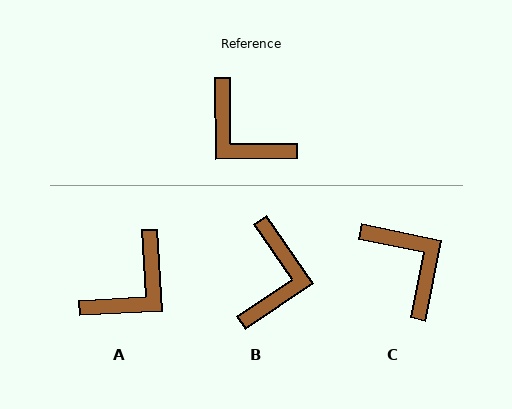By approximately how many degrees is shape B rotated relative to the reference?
Approximately 124 degrees counter-clockwise.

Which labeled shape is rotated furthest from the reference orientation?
C, about 168 degrees away.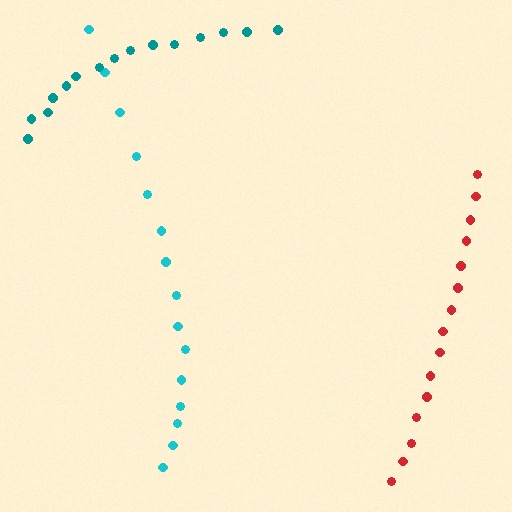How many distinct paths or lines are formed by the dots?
There are 3 distinct paths.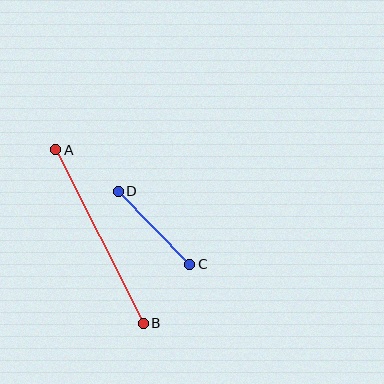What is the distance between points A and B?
The distance is approximately 194 pixels.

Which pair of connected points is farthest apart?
Points A and B are farthest apart.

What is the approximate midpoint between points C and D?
The midpoint is at approximately (154, 228) pixels.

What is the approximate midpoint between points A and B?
The midpoint is at approximately (99, 237) pixels.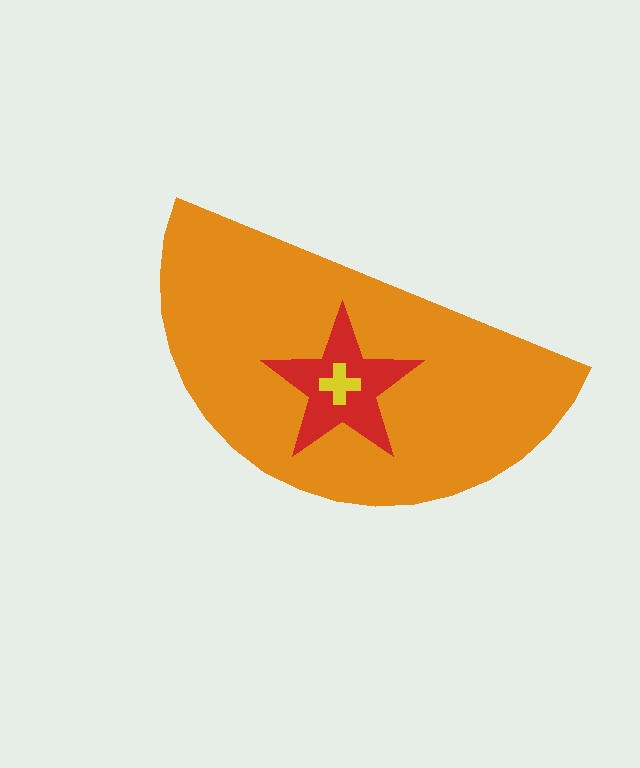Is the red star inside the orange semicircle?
Yes.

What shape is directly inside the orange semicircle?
The red star.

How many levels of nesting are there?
3.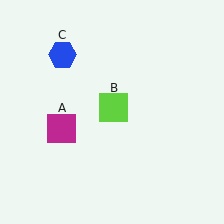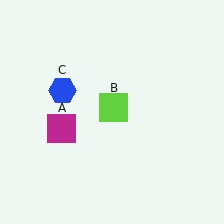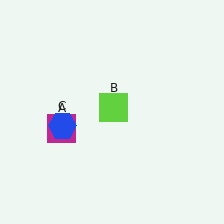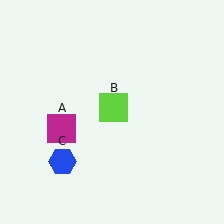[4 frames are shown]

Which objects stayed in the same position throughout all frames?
Magenta square (object A) and lime square (object B) remained stationary.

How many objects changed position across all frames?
1 object changed position: blue hexagon (object C).